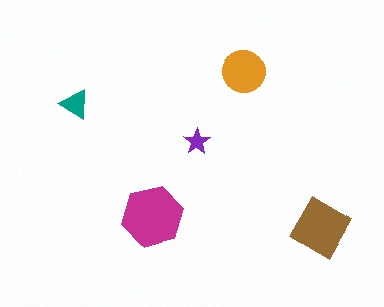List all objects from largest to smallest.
The magenta hexagon, the brown diamond, the orange circle, the teal triangle, the purple star.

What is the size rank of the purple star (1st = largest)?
5th.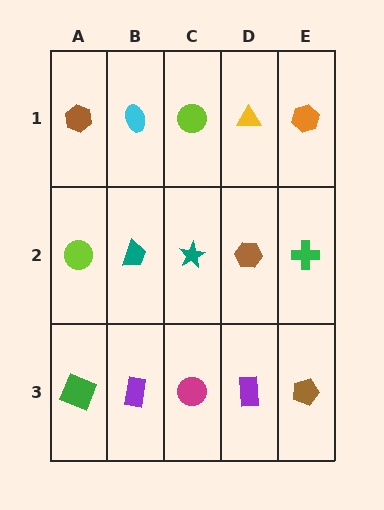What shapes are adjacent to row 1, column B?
A teal trapezoid (row 2, column B), a brown hexagon (row 1, column A), a lime circle (row 1, column C).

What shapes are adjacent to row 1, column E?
A green cross (row 2, column E), a yellow triangle (row 1, column D).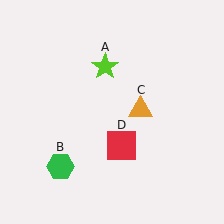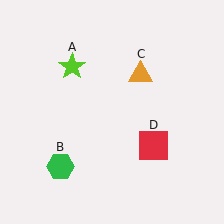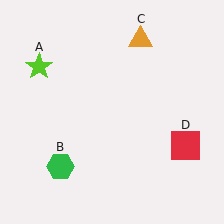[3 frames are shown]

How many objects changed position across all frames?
3 objects changed position: lime star (object A), orange triangle (object C), red square (object D).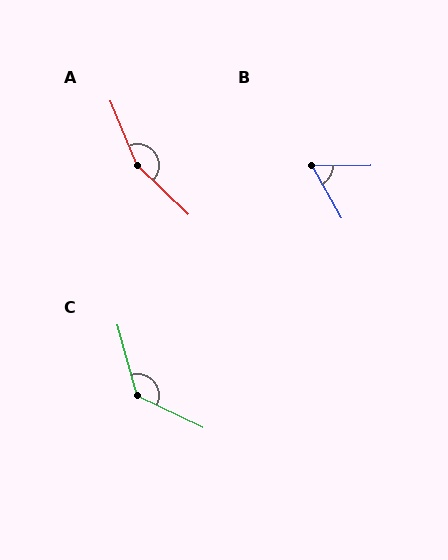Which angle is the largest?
A, at approximately 156 degrees.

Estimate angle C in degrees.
Approximately 131 degrees.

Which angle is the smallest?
B, at approximately 61 degrees.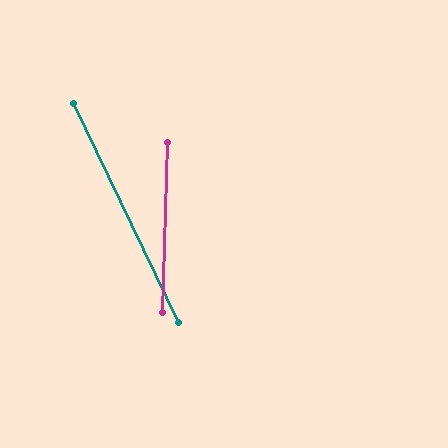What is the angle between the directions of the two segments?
Approximately 27 degrees.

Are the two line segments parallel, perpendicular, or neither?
Neither parallel nor perpendicular — they differ by about 27°.